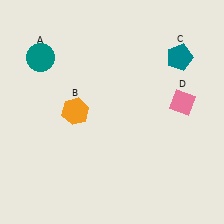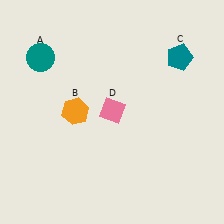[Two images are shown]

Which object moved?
The pink diamond (D) moved left.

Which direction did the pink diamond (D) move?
The pink diamond (D) moved left.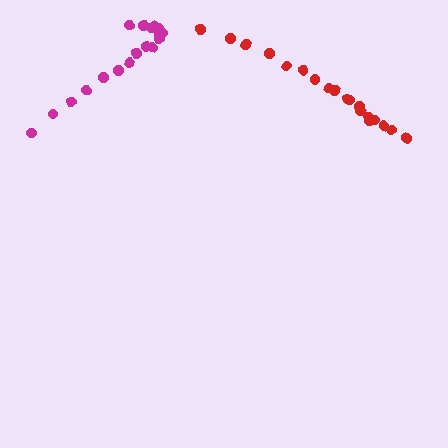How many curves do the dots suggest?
There are 2 distinct paths.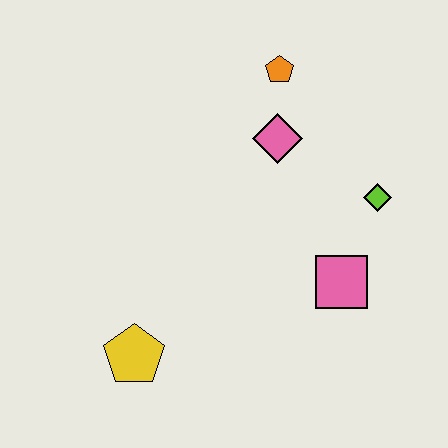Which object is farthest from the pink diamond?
The yellow pentagon is farthest from the pink diamond.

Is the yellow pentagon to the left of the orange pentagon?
Yes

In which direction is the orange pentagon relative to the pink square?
The orange pentagon is above the pink square.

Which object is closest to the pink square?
The lime diamond is closest to the pink square.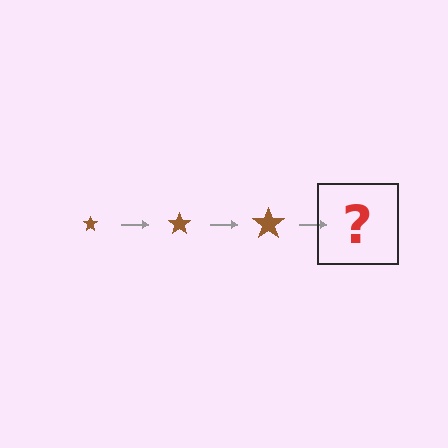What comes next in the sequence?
The next element should be a brown star, larger than the previous one.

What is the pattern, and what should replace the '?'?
The pattern is that the star gets progressively larger each step. The '?' should be a brown star, larger than the previous one.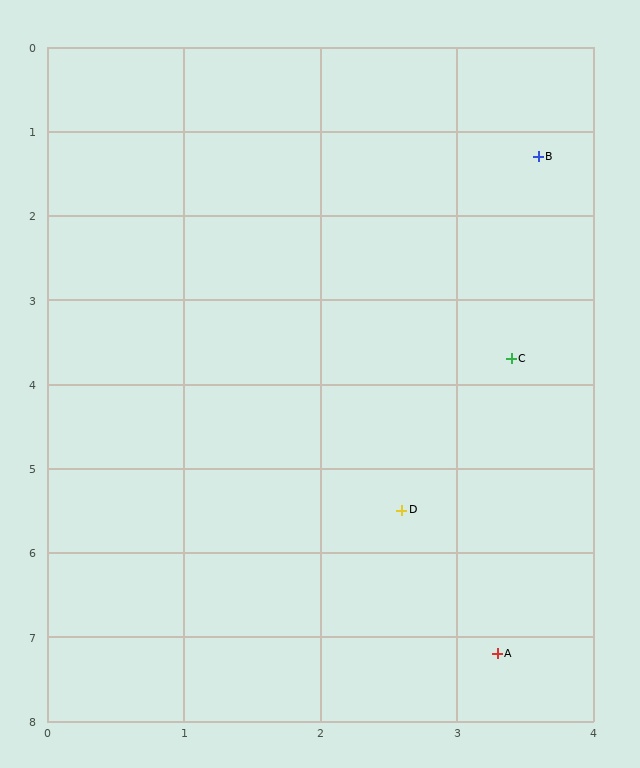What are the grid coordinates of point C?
Point C is at approximately (3.4, 3.7).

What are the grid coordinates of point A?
Point A is at approximately (3.3, 7.2).